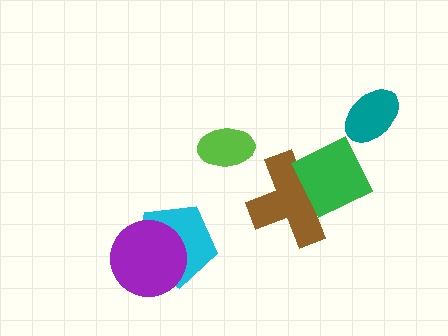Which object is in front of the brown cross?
The green diamond is in front of the brown cross.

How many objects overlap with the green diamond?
1 object overlaps with the green diamond.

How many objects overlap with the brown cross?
1 object overlaps with the brown cross.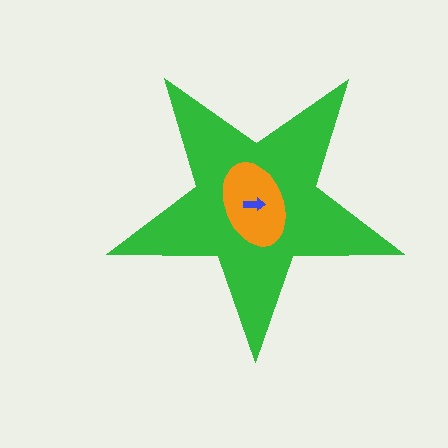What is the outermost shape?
The green star.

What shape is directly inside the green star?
The orange ellipse.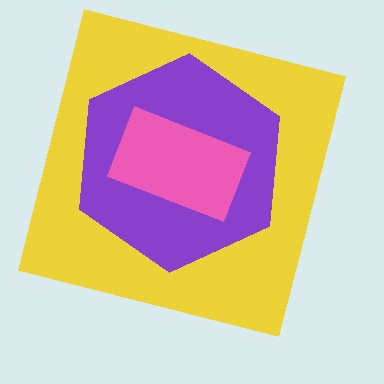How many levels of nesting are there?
3.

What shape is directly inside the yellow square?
The purple hexagon.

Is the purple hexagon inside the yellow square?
Yes.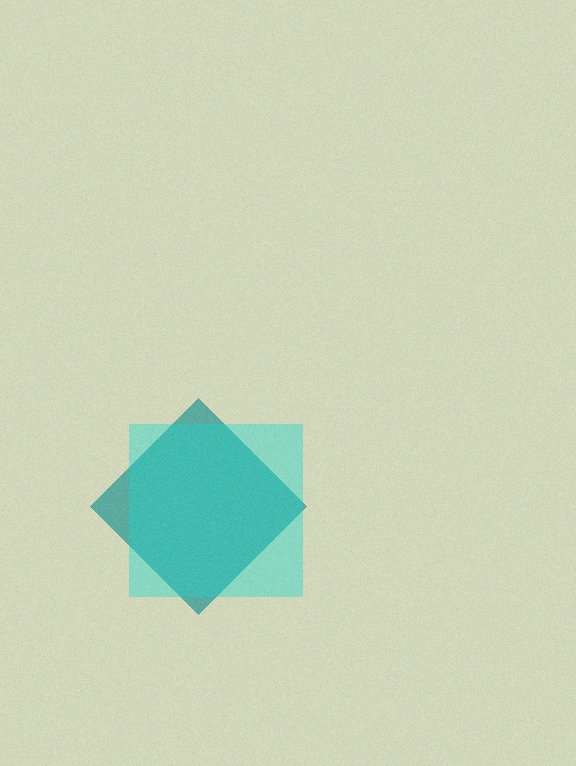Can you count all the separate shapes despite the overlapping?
Yes, there are 2 separate shapes.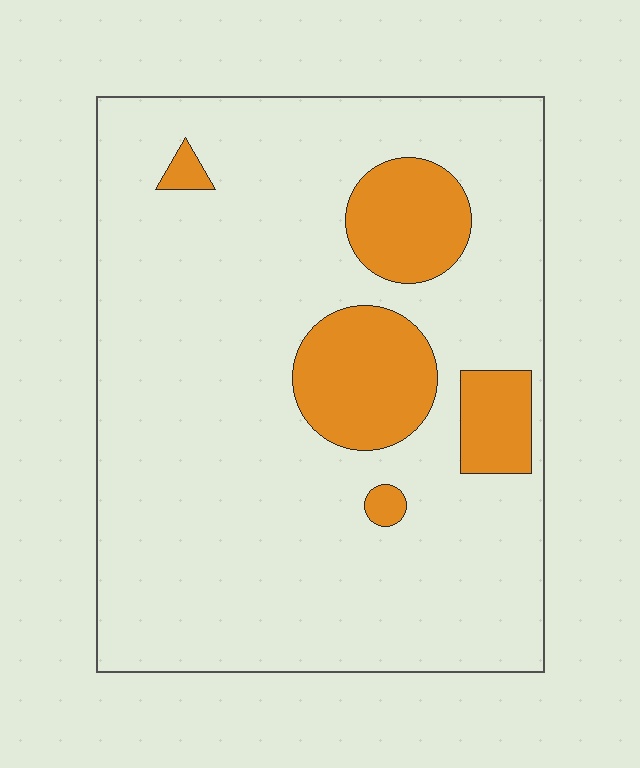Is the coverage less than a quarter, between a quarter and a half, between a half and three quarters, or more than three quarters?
Less than a quarter.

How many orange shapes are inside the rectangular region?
5.